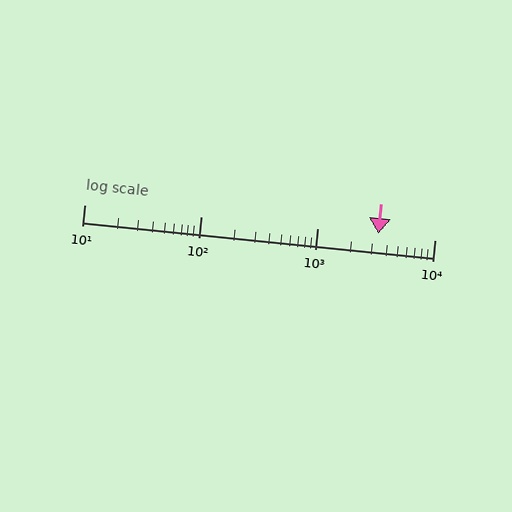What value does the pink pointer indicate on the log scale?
The pointer indicates approximately 3300.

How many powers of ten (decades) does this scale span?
The scale spans 3 decades, from 10 to 10000.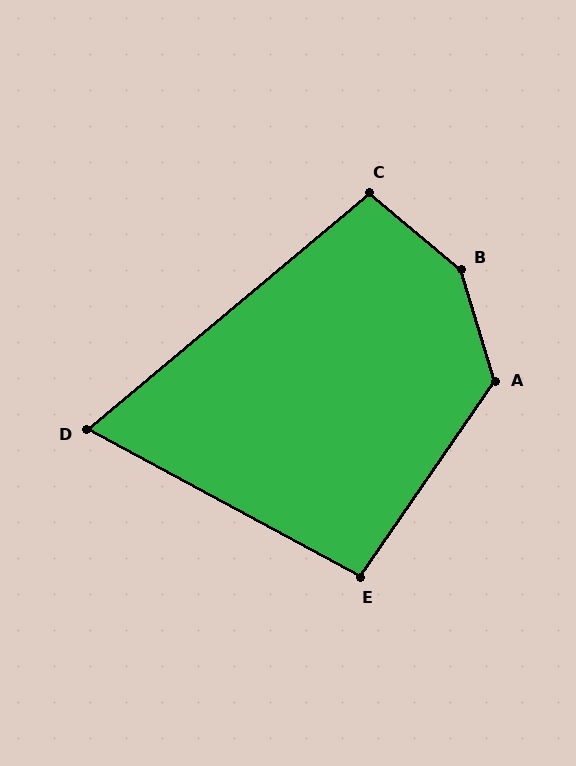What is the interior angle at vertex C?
Approximately 100 degrees (obtuse).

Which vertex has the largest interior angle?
B, at approximately 147 degrees.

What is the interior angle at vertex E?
Approximately 96 degrees (obtuse).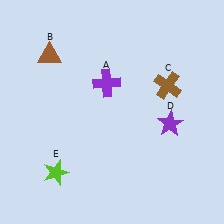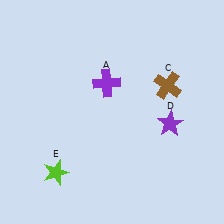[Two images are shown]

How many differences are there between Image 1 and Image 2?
There is 1 difference between the two images.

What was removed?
The brown triangle (B) was removed in Image 2.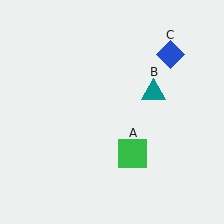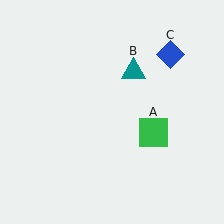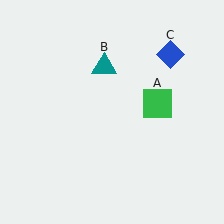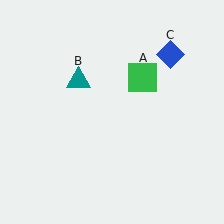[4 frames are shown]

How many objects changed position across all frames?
2 objects changed position: green square (object A), teal triangle (object B).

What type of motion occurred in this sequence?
The green square (object A), teal triangle (object B) rotated counterclockwise around the center of the scene.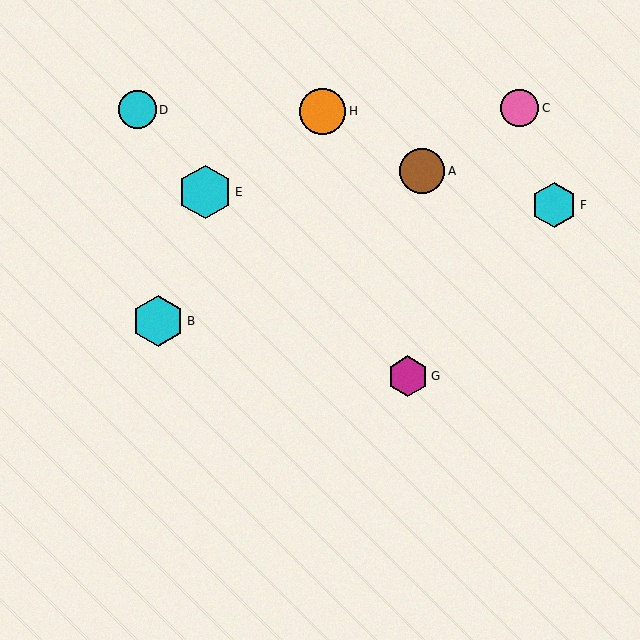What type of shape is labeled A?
Shape A is a brown circle.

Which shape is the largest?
The cyan hexagon (labeled E) is the largest.